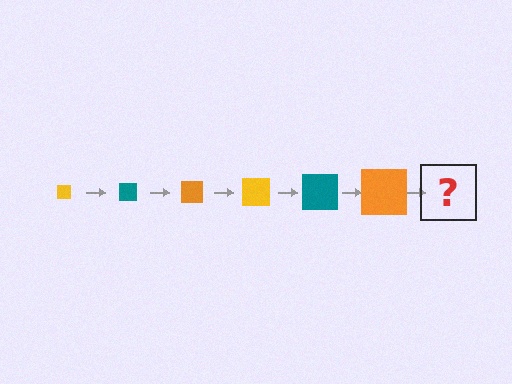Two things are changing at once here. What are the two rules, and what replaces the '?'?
The two rules are that the square grows larger each step and the color cycles through yellow, teal, and orange. The '?' should be a yellow square, larger than the previous one.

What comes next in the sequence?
The next element should be a yellow square, larger than the previous one.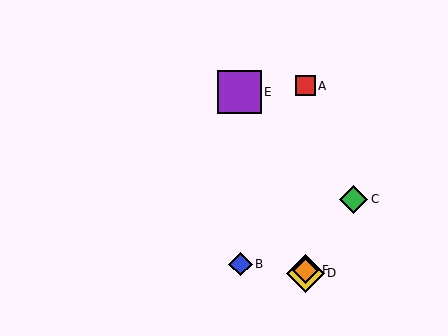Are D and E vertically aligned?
No, D is at x≈305 and E is at x≈239.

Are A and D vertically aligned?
Yes, both are at x≈305.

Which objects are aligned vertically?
Objects A, D, F are aligned vertically.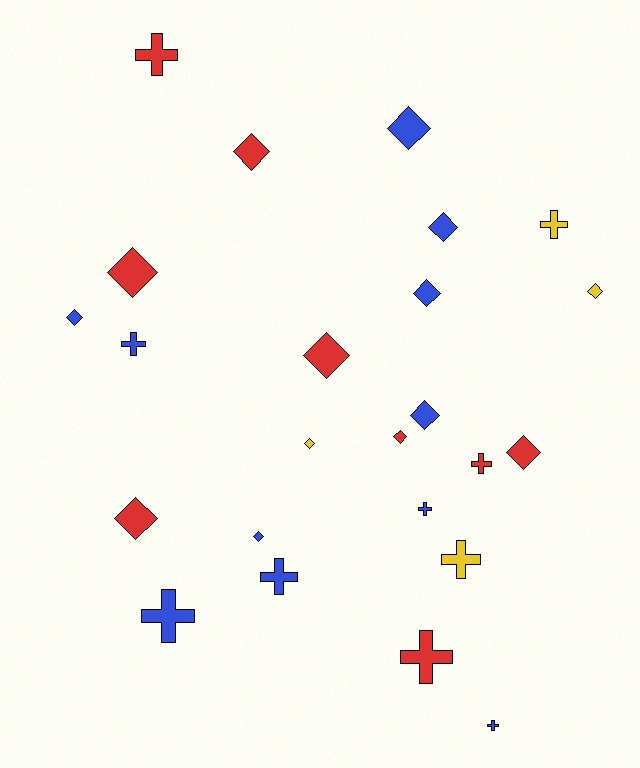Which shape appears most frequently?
Diamond, with 14 objects.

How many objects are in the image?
There are 24 objects.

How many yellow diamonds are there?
There are 2 yellow diamonds.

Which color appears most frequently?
Blue, with 11 objects.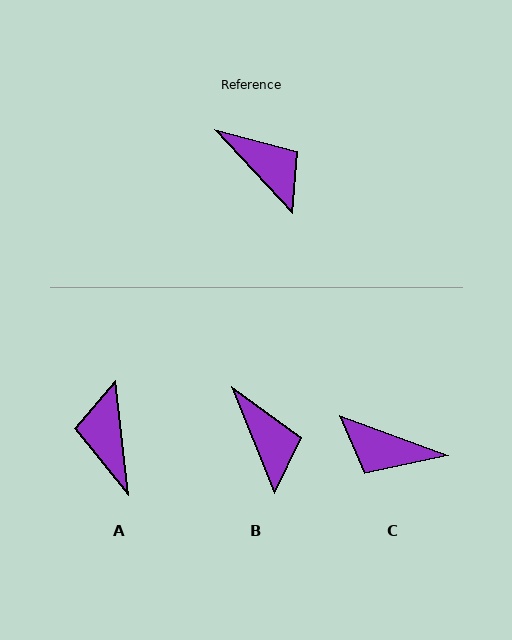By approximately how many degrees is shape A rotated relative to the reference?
Approximately 143 degrees counter-clockwise.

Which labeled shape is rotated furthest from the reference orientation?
C, about 153 degrees away.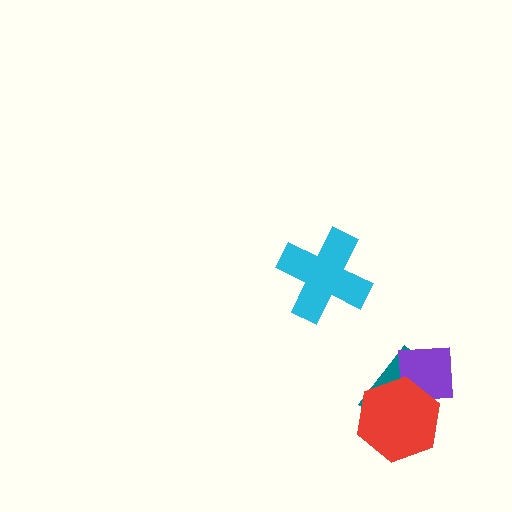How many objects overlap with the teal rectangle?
2 objects overlap with the teal rectangle.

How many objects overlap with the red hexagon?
2 objects overlap with the red hexagon.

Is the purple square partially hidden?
Yes, it is partially covered by another shape.